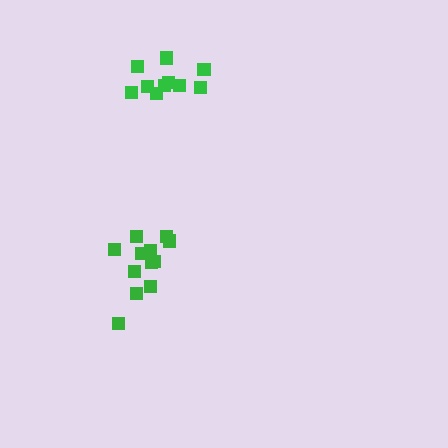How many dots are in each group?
Group 1: 12 dots, Group 2: 10 dots (22 total).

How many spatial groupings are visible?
There are 2 spatial groupings.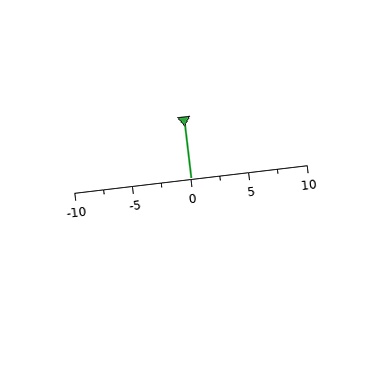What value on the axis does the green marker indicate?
The marker indicates approximately 0.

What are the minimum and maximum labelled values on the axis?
The axis runs from -10 to 10.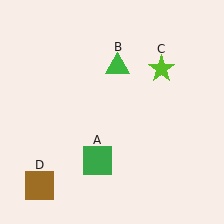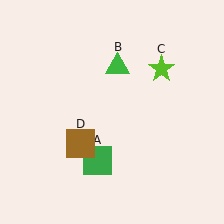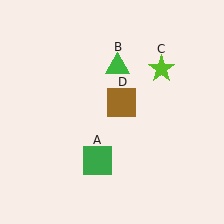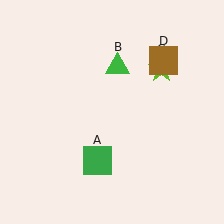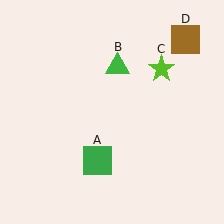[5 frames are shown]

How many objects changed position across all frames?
1 object changed position: brown square (object D).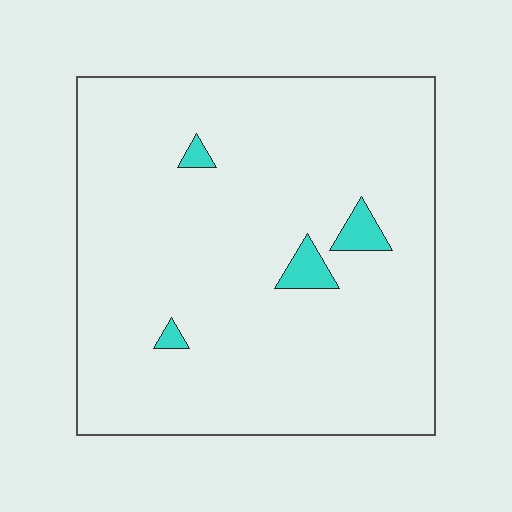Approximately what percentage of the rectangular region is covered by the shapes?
Approximately 5%.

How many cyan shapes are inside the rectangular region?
4.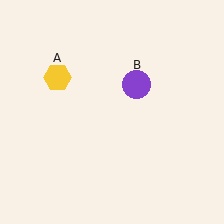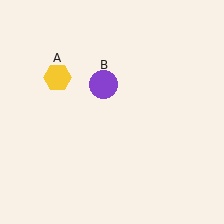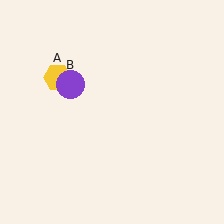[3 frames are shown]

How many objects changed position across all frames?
1 object changed position: purple circle (object B).